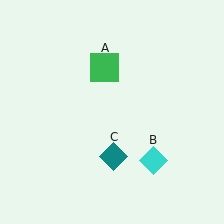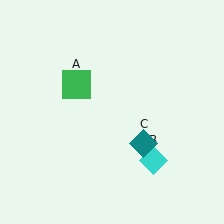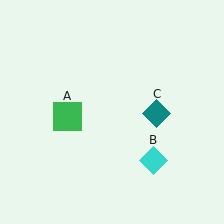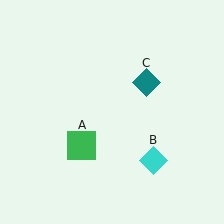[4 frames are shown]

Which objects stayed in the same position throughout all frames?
Cyan diamond (object B) remained stationary.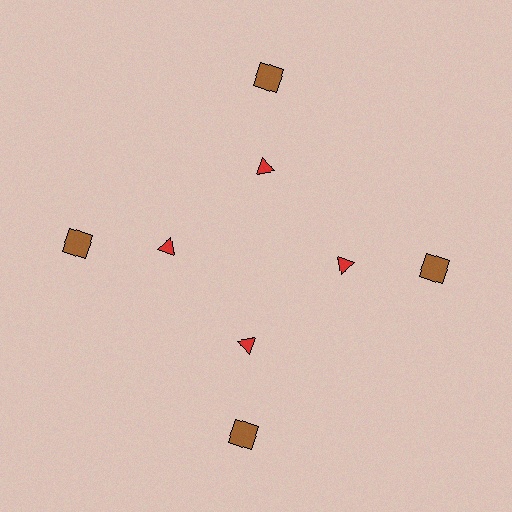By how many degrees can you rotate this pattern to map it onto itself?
The pattern maps onto itself every 90 degrees of rotation.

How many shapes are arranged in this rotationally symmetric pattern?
There are 8 shapes, arranged in 4 groups of 2.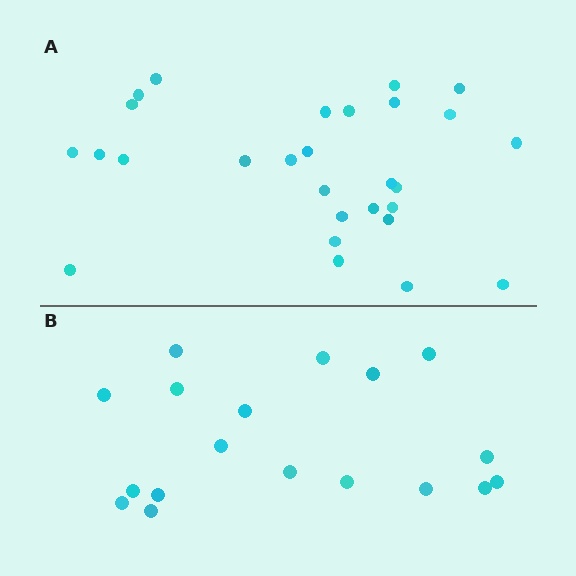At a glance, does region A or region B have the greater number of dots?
Region A (the top region) has more dots.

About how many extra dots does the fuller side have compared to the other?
Region A has roughly 10 or so more dots than region B.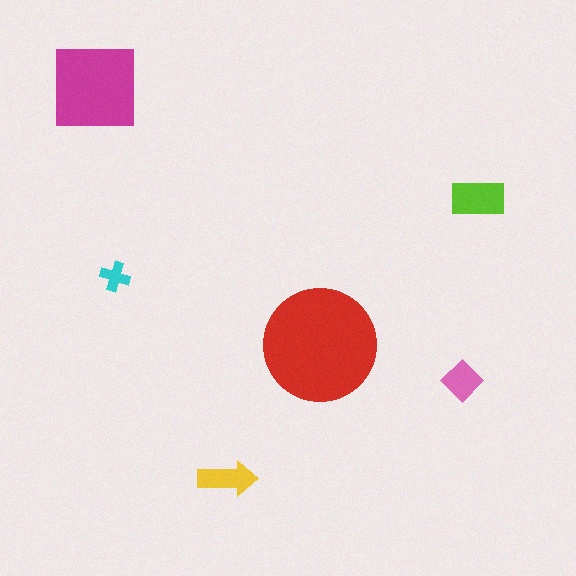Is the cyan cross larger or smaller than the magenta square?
Smaller.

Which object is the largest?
The red circle.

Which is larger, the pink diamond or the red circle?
The red circle.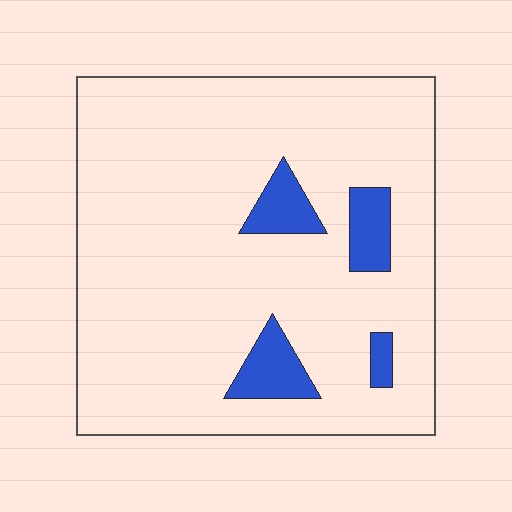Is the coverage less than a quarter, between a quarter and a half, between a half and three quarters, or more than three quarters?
Less than a quarter.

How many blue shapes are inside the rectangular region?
4.